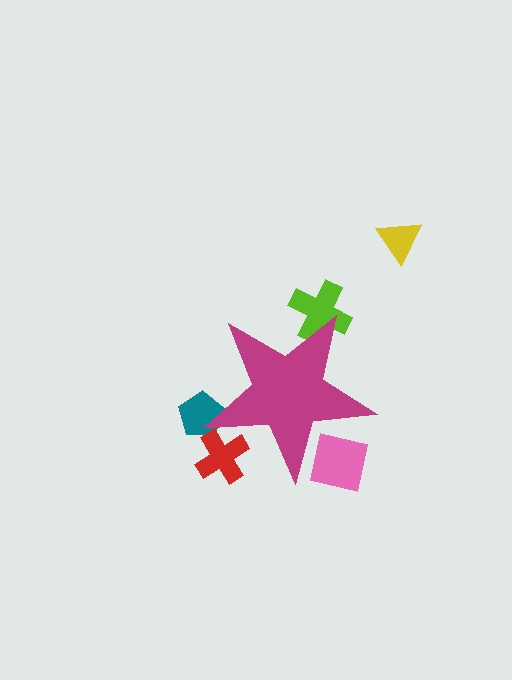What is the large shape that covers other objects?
A magenta star.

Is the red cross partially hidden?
Yes, the red cross is partially hidden behind the magenta star.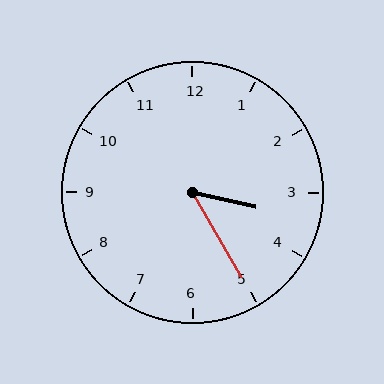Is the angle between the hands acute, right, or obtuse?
It is acute.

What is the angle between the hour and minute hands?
Approximately 48 degrees.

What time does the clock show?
3:25.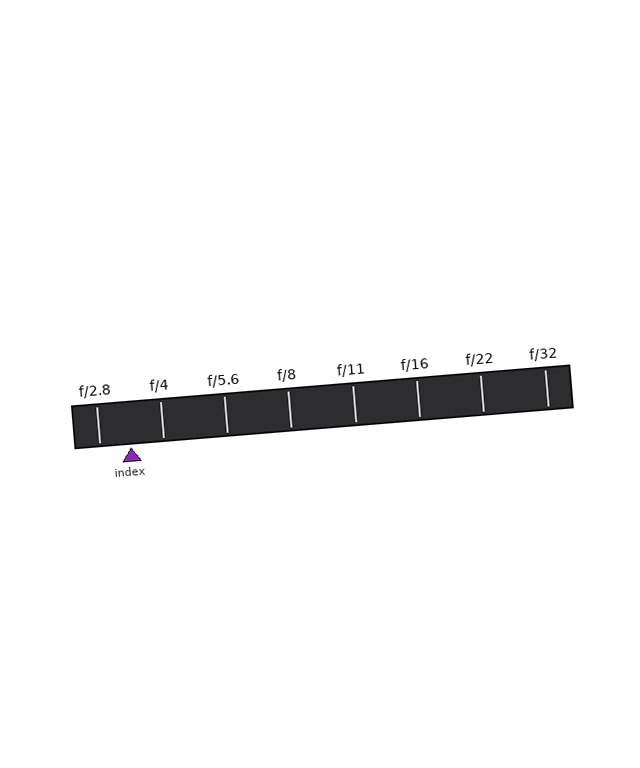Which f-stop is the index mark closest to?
The index mark is closest to f/2.8.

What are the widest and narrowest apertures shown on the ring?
The widest aperture shown is f/2.8 and the narrowest is f/32.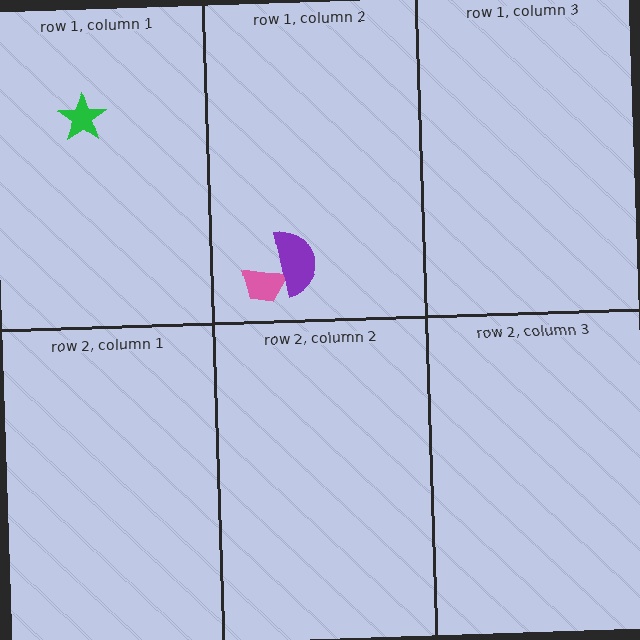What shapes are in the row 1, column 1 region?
The green star.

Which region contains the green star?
The row 1, column 1 region.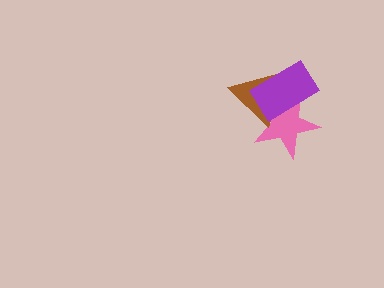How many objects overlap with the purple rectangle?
2 objects overlap with the purple rectangle.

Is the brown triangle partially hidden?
Yes, it is partially covered by another shape.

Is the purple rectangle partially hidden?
No, no other shape covers it.